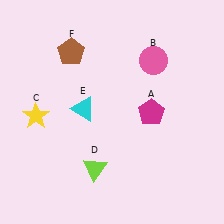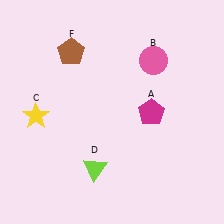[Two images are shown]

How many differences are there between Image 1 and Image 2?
There is 1 difference between the two images.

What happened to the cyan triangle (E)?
The cyan triangle (E) was removed in Image 2. It was in the top-left area of Image 1.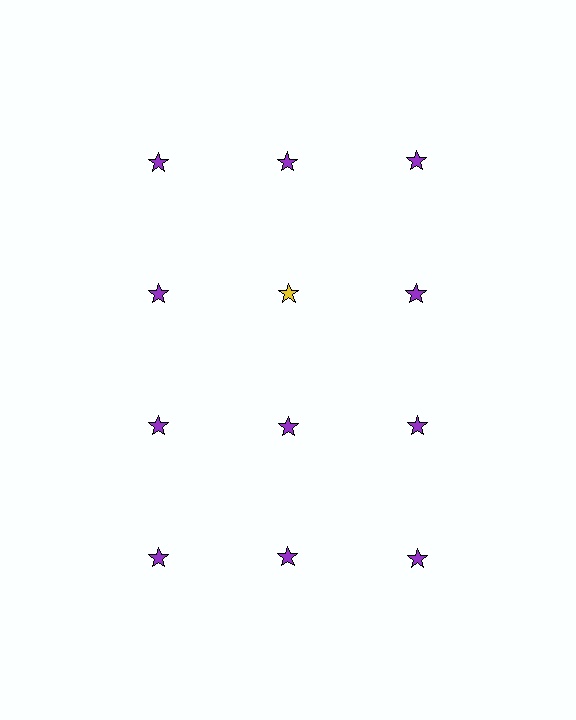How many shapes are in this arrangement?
There are 12 shapes arranged in a grid pattern.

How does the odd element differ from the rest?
It has a different color: yellow instead of purple.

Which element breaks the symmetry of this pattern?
The yellow star in the second row, second from left column breaks the symmetry. All other shapes are purple stars.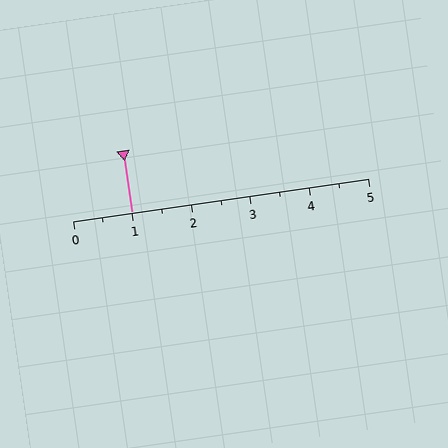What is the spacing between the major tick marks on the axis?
The major ticks are spaced 1 apart.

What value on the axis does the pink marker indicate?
The marker indicates approximately 1.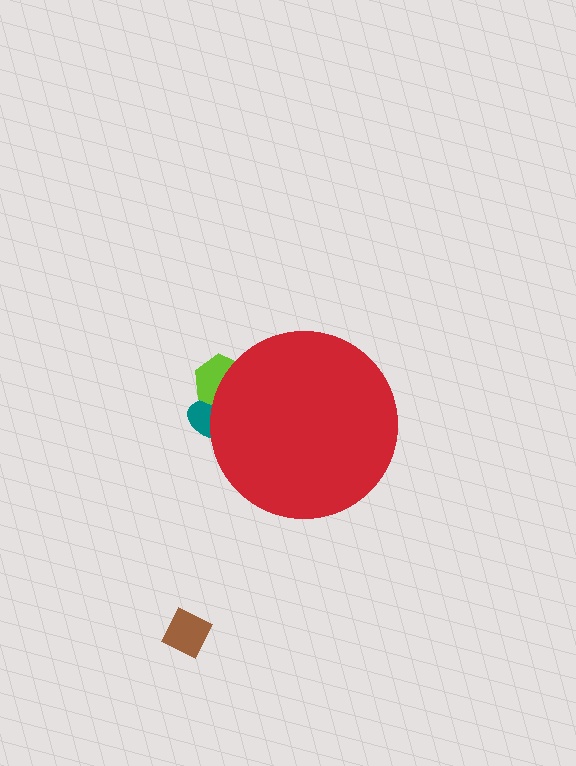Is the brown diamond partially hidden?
No, the brown diamond is fully visible.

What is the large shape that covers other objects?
A red circle.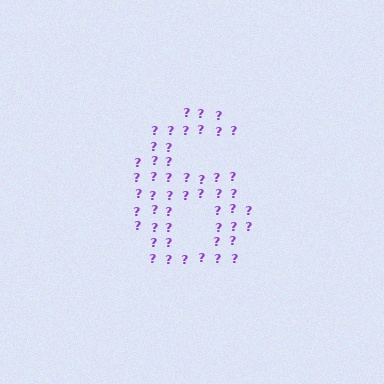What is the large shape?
The large shape is the digit 6.